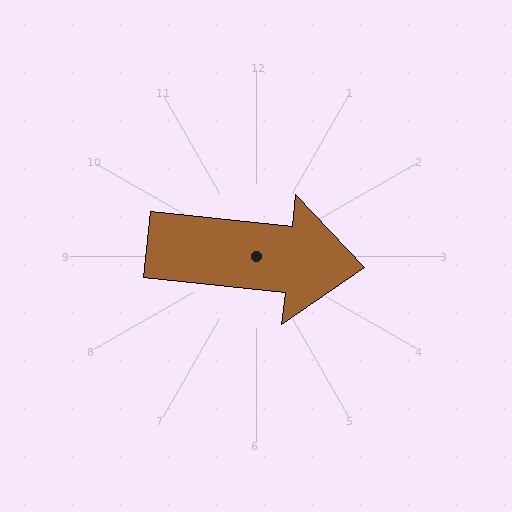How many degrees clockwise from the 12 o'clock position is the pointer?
Approximately 96 degrees.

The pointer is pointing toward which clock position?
Roughly 3 o'clock.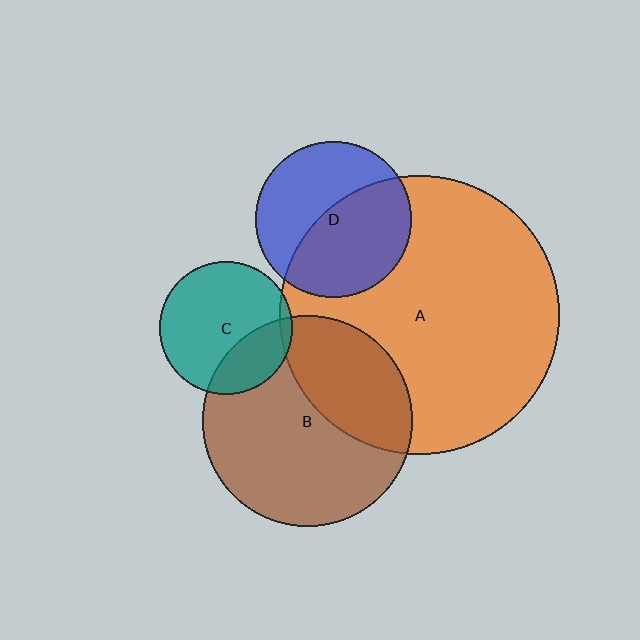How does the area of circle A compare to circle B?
Approximately 1.8 times.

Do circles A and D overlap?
Yes.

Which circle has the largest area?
Circle A (orange).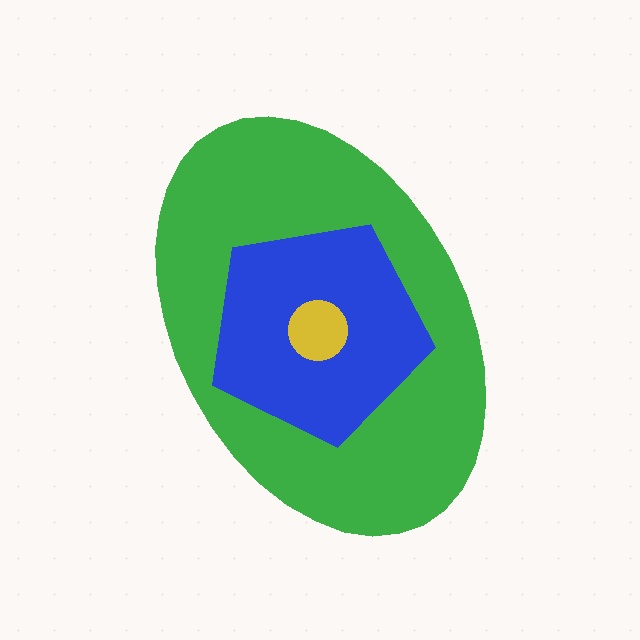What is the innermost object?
The yellow circle.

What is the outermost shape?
The green ellipse.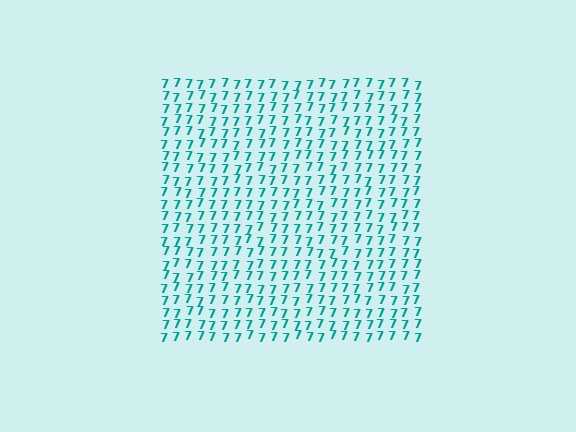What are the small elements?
The small elements are digit 7's.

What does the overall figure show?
The overall figure shows a square.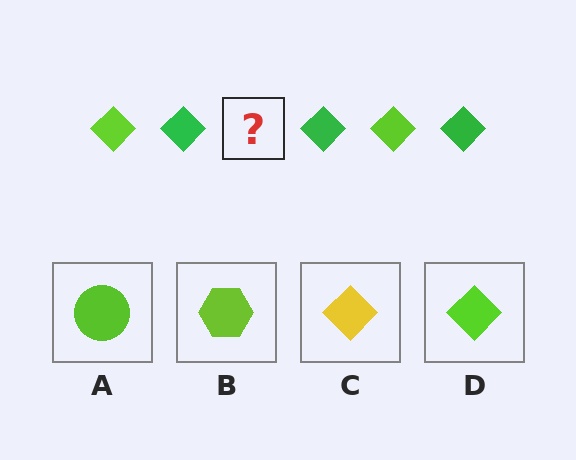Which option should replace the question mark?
Option D.